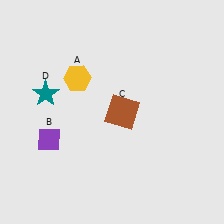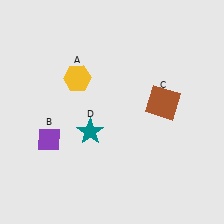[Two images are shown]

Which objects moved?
The objects that moved are: the brown square (C), the teal star (D).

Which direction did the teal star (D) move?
The teal star (D) moved right.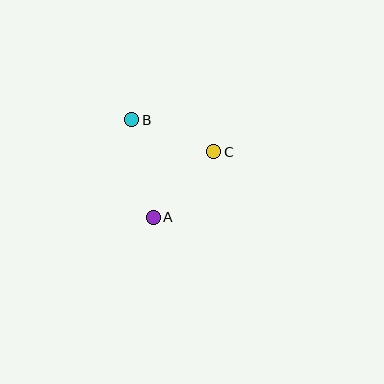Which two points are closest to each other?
Points B and C are closest to each other.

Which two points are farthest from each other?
Points A and B are farthest from each other.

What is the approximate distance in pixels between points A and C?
The distance between A and C is approximately 89 pixels.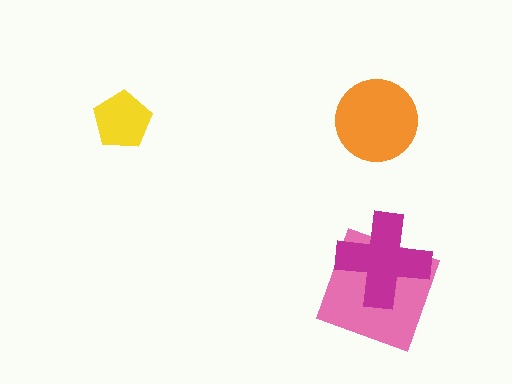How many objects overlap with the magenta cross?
1 object overlaps with the magenta cross.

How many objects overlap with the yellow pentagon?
0 objects overlap with the yellow pentagon.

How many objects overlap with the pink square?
1 object overlaps with the pink square.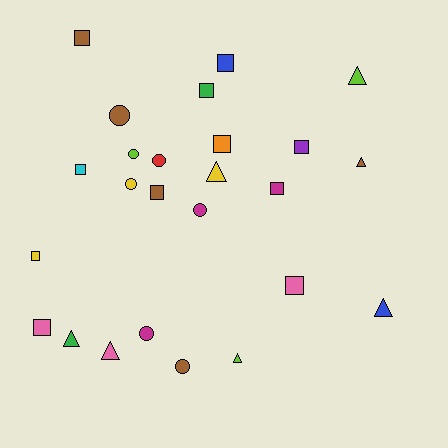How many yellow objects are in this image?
There are 3 yellow objects.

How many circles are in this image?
There are 7 circles.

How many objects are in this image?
There are 25 objects.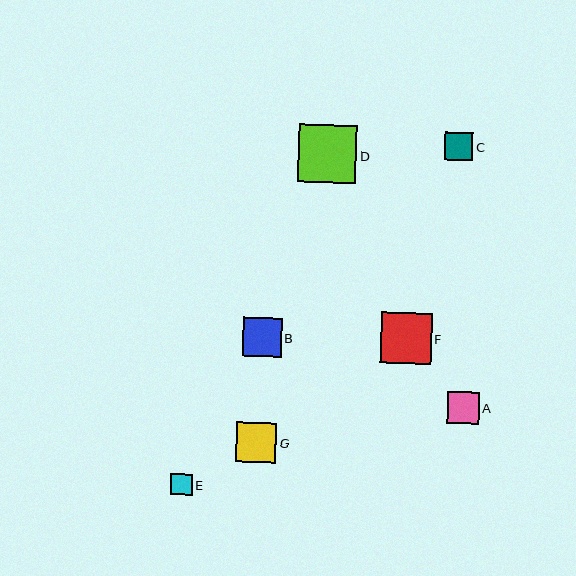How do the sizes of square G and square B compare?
Square G and square B are approximately the same size.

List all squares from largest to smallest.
From largest to smallest: D, F, G, B, A, C, E.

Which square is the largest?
Square D is the largest with a size of approximately 58 pixels.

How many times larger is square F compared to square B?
Square F is approximately 1.3 times the size of square B.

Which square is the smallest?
Square E is the smallest with a size of approximately 22 pixels.